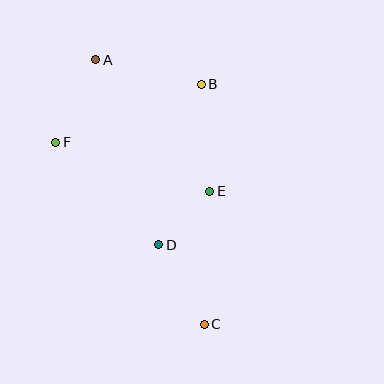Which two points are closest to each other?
Points D and E are closest to each other.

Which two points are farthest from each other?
Points A and C are farthest from each other.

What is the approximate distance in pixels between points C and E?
The distance between C and E is approximately 133 pixels.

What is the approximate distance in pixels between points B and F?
The distance between B and F is approximately 157 pixels.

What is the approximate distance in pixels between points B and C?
The distance between B and C is approximately 240 pixels.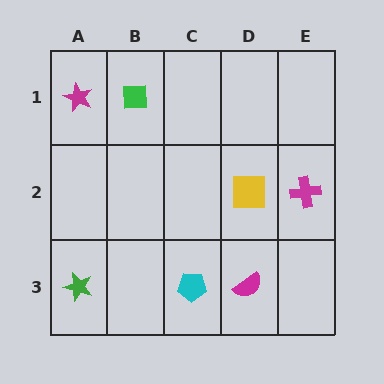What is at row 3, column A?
A green star.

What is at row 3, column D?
A magenta semicircle.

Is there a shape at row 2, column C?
No, that cell is empty.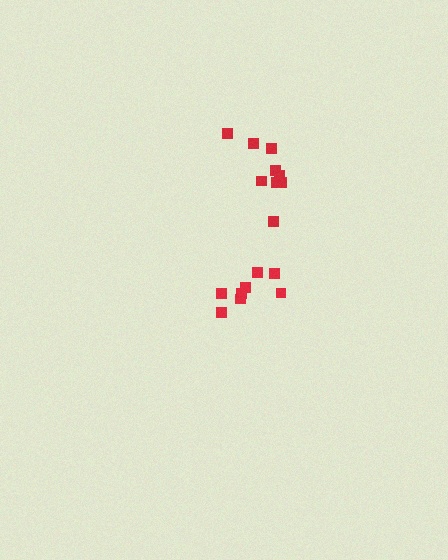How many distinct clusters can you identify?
There are 2 distinct clusters.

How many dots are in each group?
Group 1: 8 dots, Group 2: 9 dots (17 total).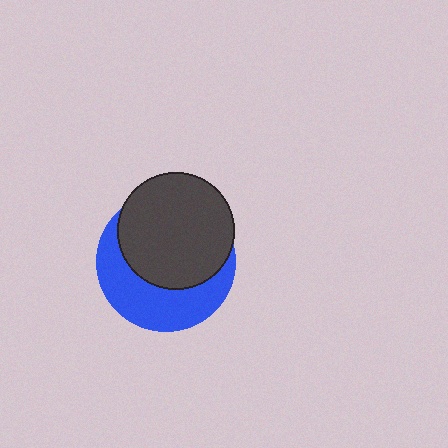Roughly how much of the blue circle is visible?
A small part of it is visible (roughly 43%).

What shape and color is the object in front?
The object in front is a dark gray circle.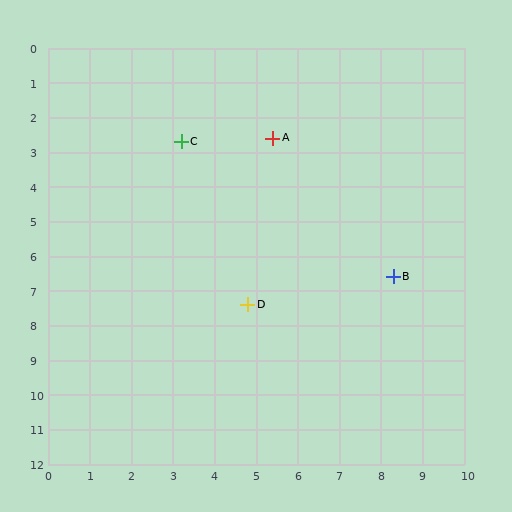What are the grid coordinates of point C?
Point C is at approximately (3.2, 2.7).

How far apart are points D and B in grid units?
Points D and B are about 3.6 grid units apart.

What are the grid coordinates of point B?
Point B is at approximately (8.3, 6.6).